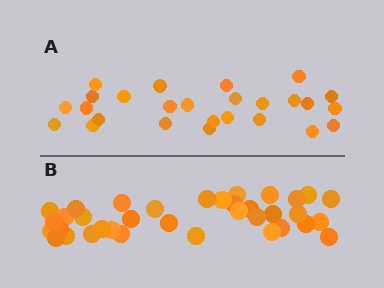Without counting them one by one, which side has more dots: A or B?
Region B (the bottom region) has more dots.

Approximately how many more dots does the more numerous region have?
Region B has roughly 10 or so more dots than region A.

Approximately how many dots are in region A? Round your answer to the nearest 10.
About 30 dots. (The exact count is 26, which rounds to 30.)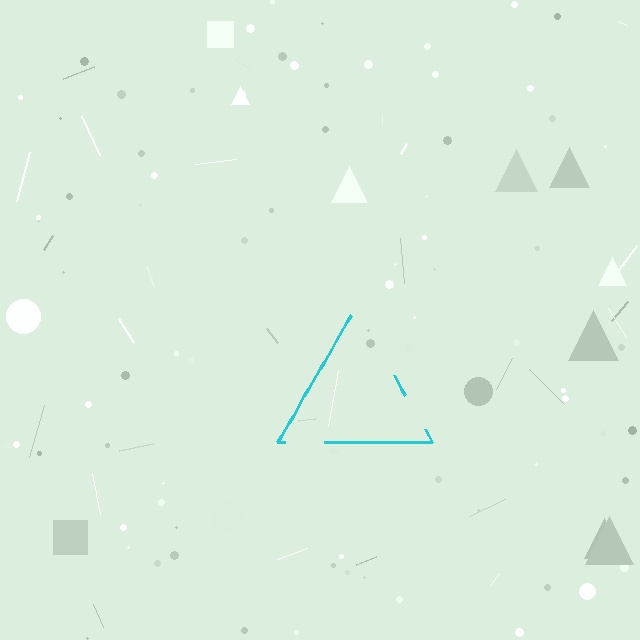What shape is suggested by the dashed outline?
The dashed outline suggests a triangle.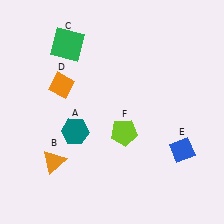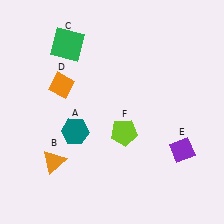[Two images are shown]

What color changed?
The diamond (E) changed from blue in Image 1 to purple in Image 2.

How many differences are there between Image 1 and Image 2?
There is 1 difference between the two images.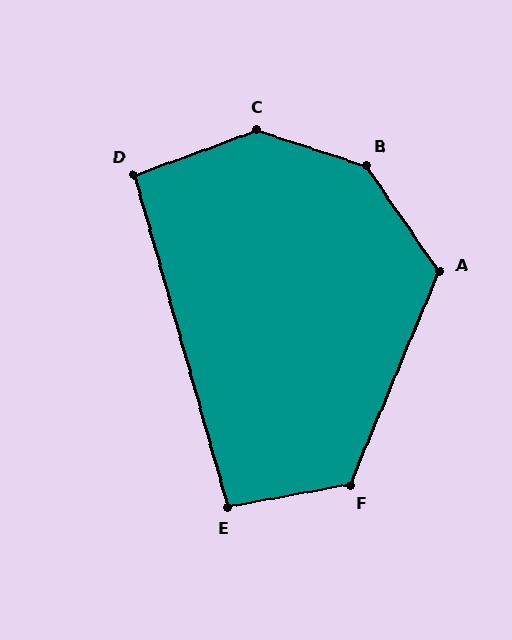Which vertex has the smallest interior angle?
D, at approximately 94 degrees.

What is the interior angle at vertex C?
Approximately 142 degrees (obtuse).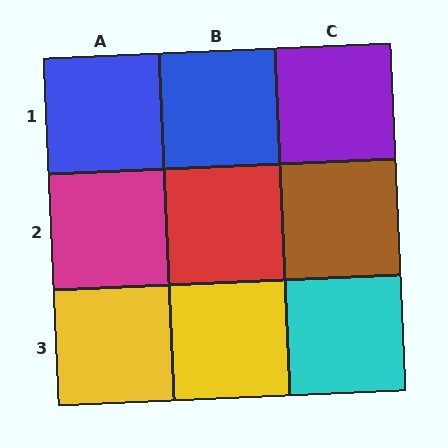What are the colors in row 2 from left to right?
Magenta, red, brown.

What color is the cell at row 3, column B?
Yellow.